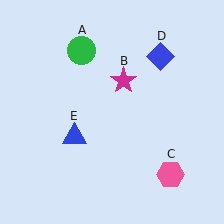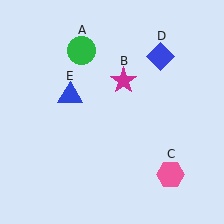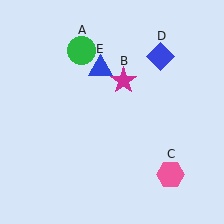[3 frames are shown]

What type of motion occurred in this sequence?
The blue triangle (object E) rotated clockwise around the center of the scene.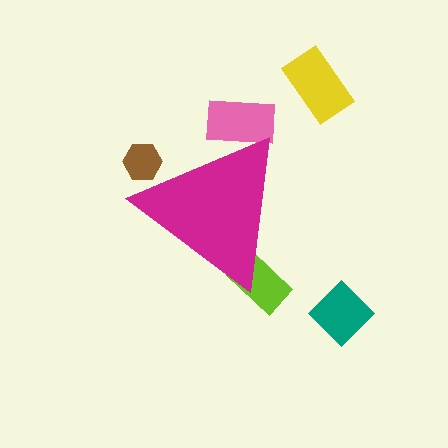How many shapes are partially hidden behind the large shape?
3 shapes are partially hidden.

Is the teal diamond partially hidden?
No, the teal diamond is fully visible.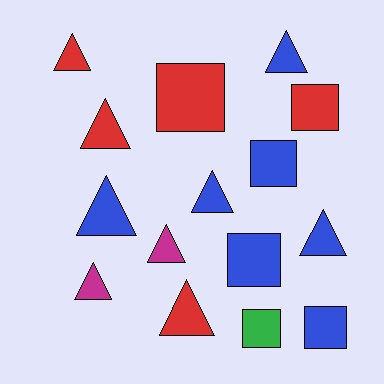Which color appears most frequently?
Blue, with 7 objects.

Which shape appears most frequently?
Triangle, with 9 objects.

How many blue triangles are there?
There are 4 blue triangles.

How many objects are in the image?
There are 15 objects.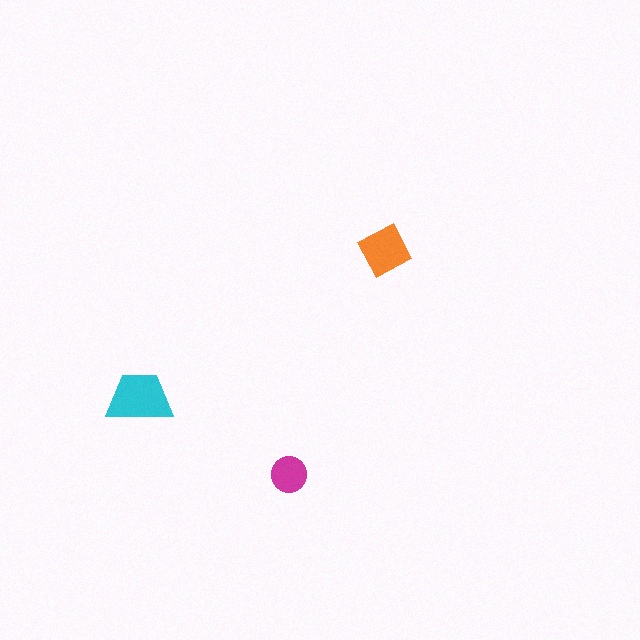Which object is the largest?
The cyan trapezoid.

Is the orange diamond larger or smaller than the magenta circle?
Larger.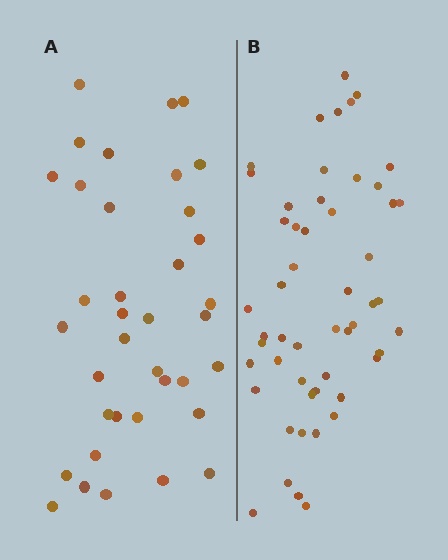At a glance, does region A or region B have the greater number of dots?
Region B (the right region) has more dots.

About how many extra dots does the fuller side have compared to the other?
Region B has approximately 15 more dots than region A.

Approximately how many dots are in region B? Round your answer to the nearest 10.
About 50 dots. (The exact count is 52, which rounds to 50.)